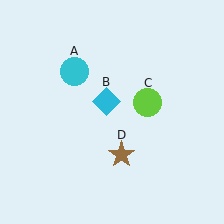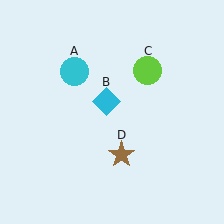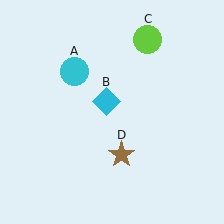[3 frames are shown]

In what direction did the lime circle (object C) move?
The lime circle (object C) moved up.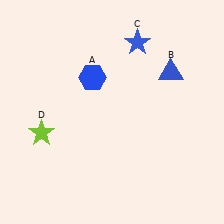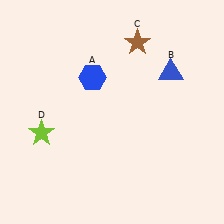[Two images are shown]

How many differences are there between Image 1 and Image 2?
There is 1 difference between the two images.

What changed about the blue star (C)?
In Image 1, C is blue. In Image 2, it changed to brown.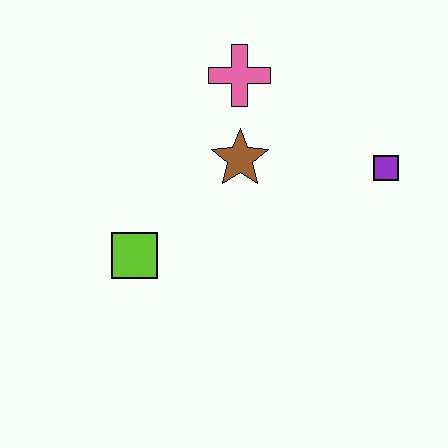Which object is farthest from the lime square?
The purple square is farthest from the lime square.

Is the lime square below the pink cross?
Yes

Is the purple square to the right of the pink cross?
Yes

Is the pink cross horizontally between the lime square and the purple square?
Yes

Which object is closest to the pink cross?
The brown star is closest to the pink cross.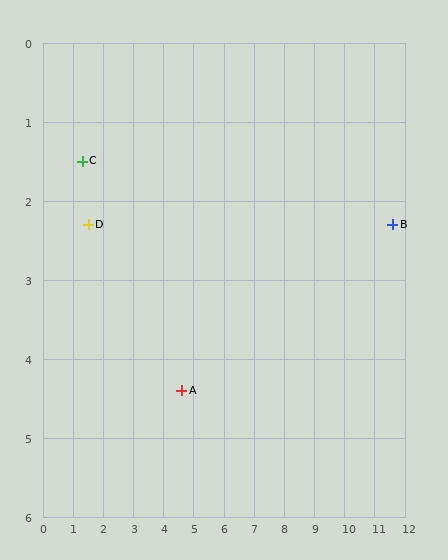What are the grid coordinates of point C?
Point C is at approximately (1.3, 1.5).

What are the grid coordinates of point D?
Point D is at approximately (1.5, 2.3).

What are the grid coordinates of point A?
Point A is at approximately (4.6, 4.4).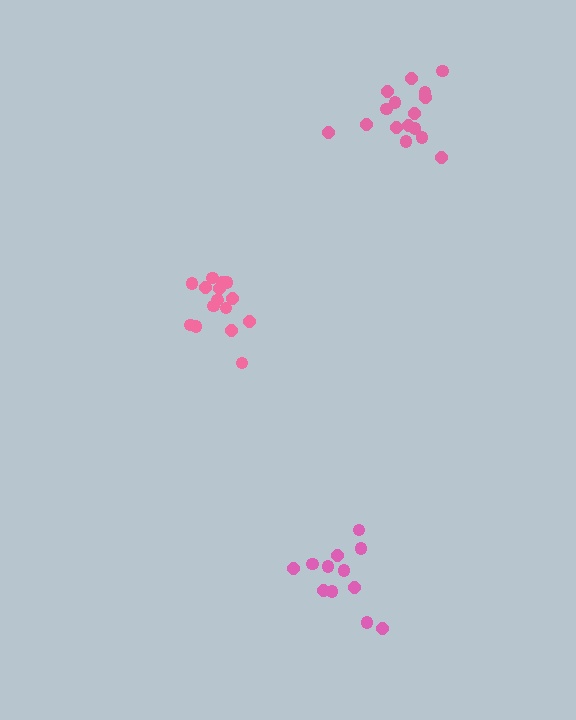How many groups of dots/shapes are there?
There are 3 groups.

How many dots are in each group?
Group 1: 12 dots, Group 2: 16 dots, Group 3: 16 dots (44 total).